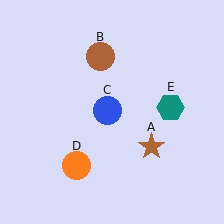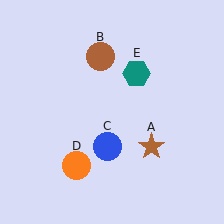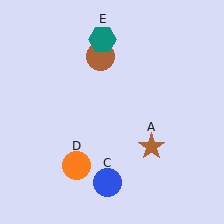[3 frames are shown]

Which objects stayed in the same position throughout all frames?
Brown star (object A) and brown circle (object B) and orange circle (object D) remained stationary.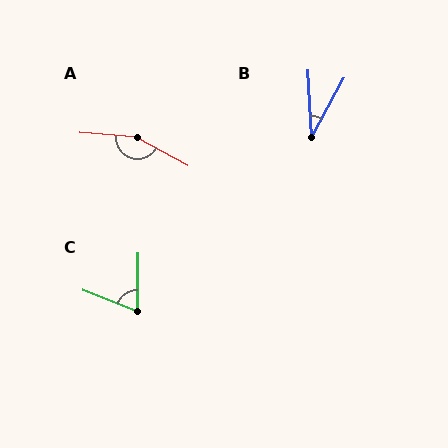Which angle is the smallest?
B, at approximately 31 degrees.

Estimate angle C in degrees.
Approximately 69 degrees.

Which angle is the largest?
A, at approximately 156 degrees.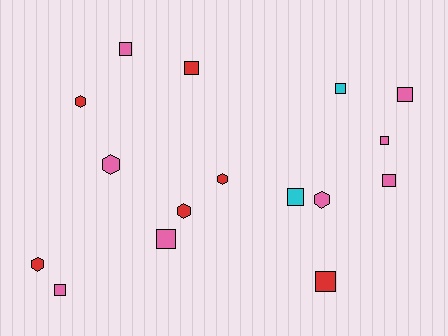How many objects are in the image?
There are 16 objects.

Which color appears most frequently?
Pink, with 8 objects.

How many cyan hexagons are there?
There are no cyan hexagons.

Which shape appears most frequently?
Square, with 10 objects.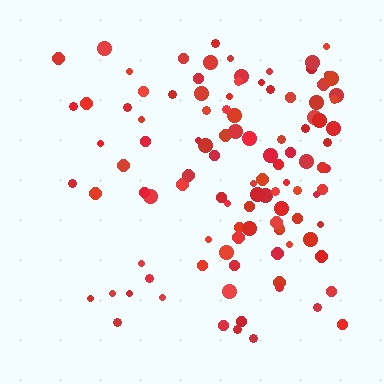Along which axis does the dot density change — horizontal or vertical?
Horizontal.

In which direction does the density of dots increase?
From left to right, with the right side densest.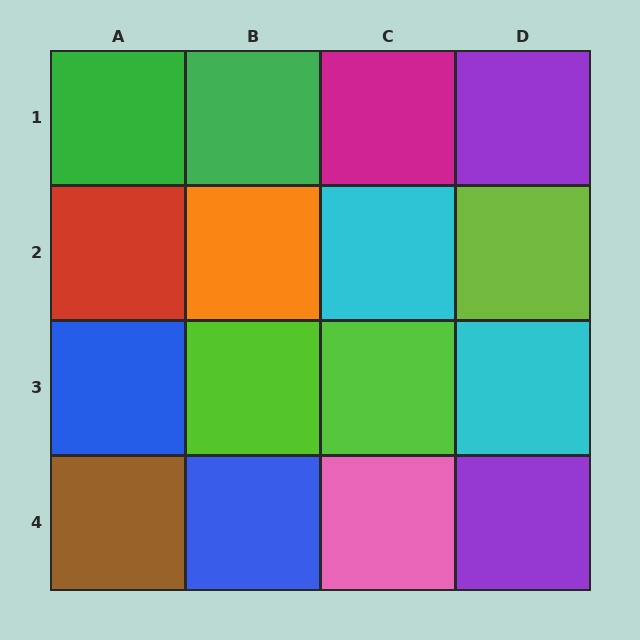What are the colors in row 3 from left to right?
Blue, lime, lime, cyan.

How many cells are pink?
1 cell is pink.